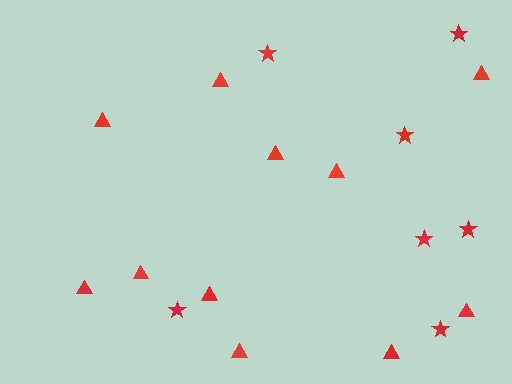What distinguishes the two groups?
There are 2 groups: one group of triangles (11) and one group of stars (7).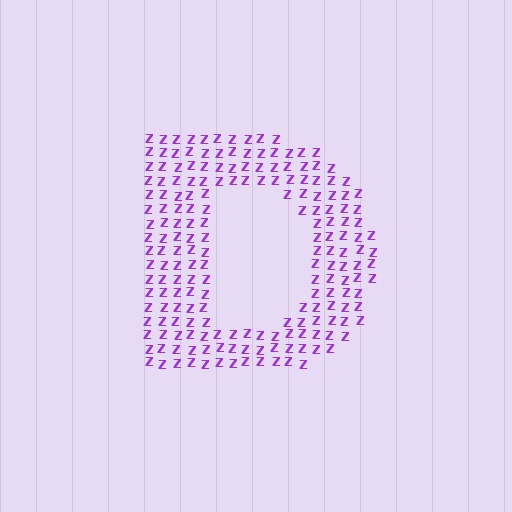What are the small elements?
The small elements are letter Z's.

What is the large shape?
The large shape is the letter D.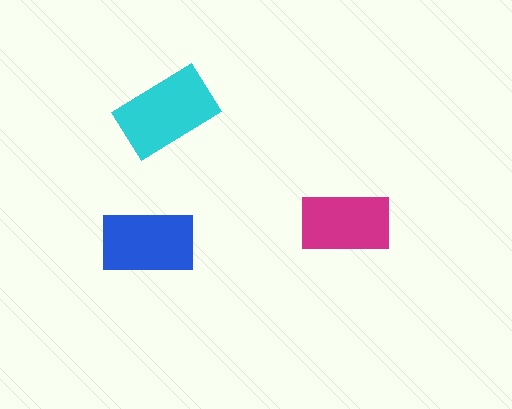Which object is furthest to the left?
The blue rectangle is leftmost.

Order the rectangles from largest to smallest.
the cyan one, the blue one, the magenta one.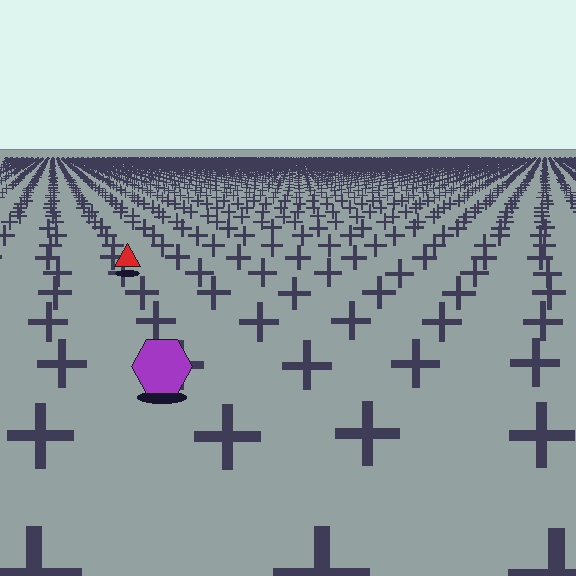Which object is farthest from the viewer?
The red triangle is farthest from the viewer. It appears smaller and the ground texture around it is denser.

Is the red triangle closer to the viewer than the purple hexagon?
No. The purple hexagon is closer — you can tell from the texture gradient: the ground texture is coarser near it.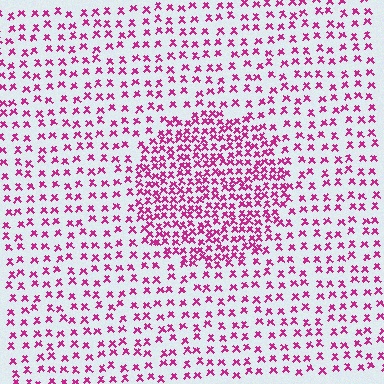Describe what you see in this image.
The image contains small magenta elements arranged at two different densities. A circle-shaped region is visible where the elements are more densely packed than the surrounding area.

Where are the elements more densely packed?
The elements are more densely packed inside the circle boundary.